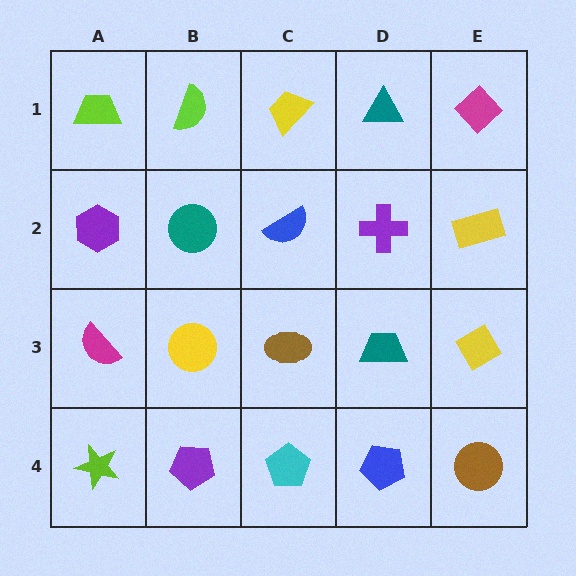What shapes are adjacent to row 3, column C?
A blue semicircle (row 2, column C), a cyan pentagon (row 4, column C), a yellow circle (row 3, column B), a teal trapezoid (row 3, column D).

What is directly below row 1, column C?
A blue semicircle.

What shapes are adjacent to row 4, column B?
A yellow circle (row 3, column B), a lime star (row 4, column A), a cyan pentagon (row 4, column C).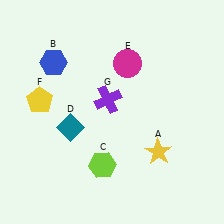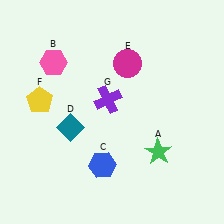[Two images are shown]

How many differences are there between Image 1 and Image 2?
There are 3 differences between the two images.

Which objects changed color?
A changed from yellow to green. B changed from blue to pink. C changed from lime to blue.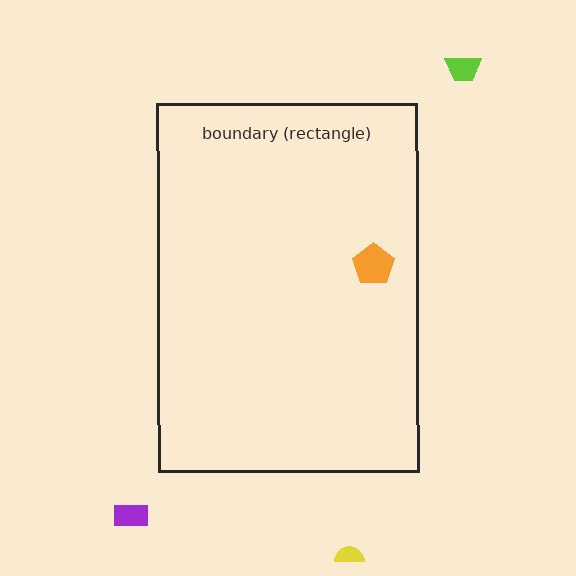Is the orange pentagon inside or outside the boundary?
Inside.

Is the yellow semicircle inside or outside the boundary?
Outside.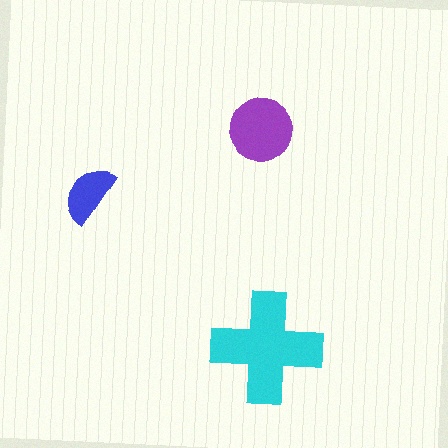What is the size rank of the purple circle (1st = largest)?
2nd.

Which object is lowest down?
The cyan cross is bottommost.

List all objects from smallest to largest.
The blue semicircle, the purple circle, the cyan cross.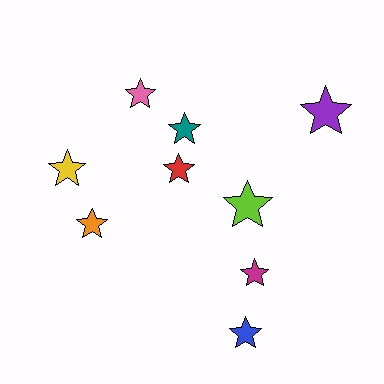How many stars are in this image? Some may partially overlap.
There are 9 stars.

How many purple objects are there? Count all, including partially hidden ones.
There is 1 purple object.